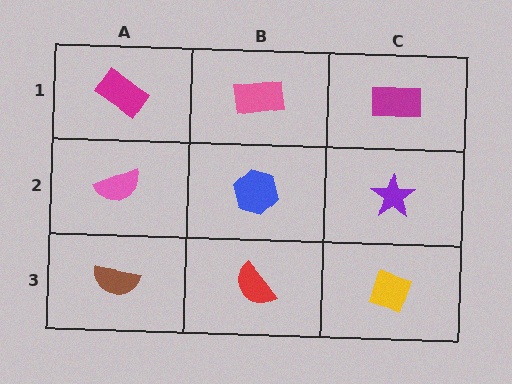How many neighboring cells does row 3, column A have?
2.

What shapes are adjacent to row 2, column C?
A magenta rectangle (row 1, column C), a yellow diamond (row 3, column C), a blue hexagon (row 2, column B).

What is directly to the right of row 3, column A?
A red semicircle.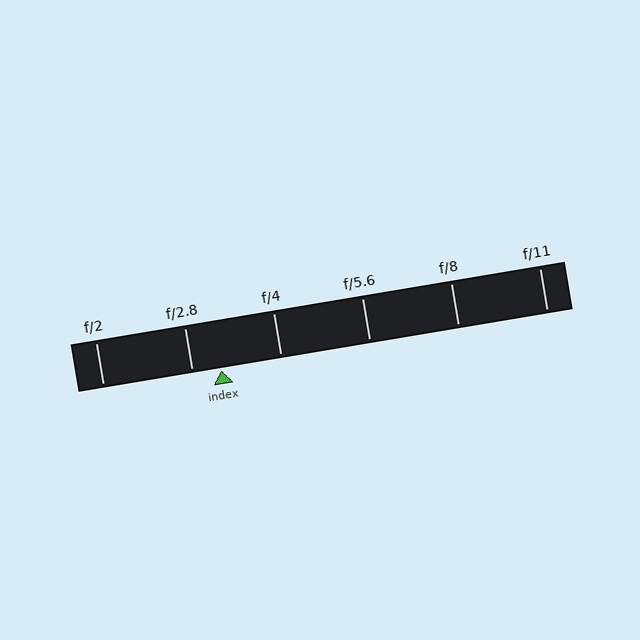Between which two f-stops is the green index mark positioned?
The index mark is between f/2.8 and f/4.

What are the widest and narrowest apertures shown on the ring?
The widest aperture shown is f/2 and the narrowest is f/11.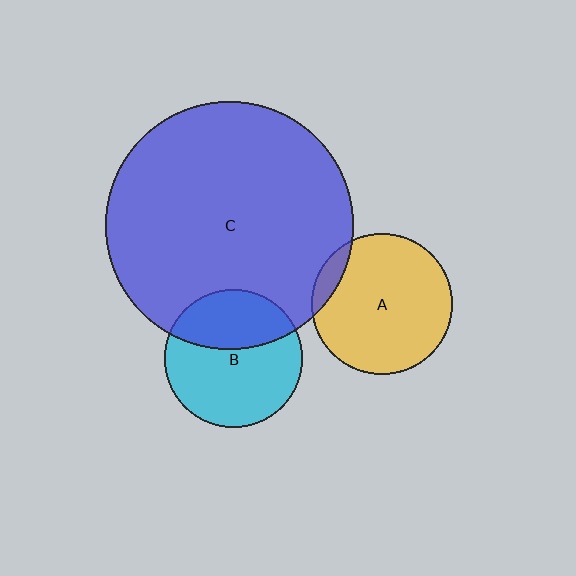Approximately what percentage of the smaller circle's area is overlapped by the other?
Approximately 35%.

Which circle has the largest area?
Circle C (blue).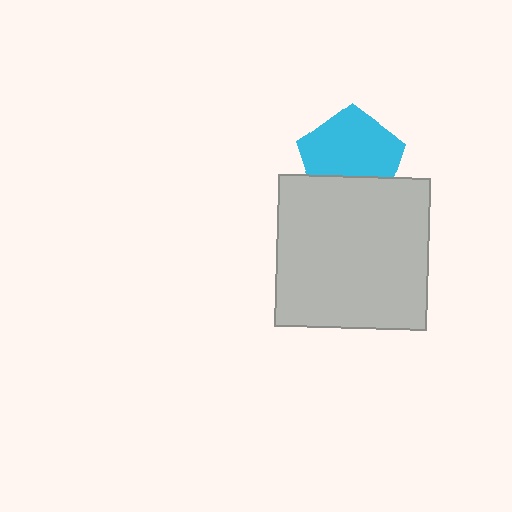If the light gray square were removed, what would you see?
You would see the complete cyan pentagon.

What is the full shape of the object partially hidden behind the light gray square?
The partially hidden object is a cyan pentagon.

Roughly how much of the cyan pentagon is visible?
Most of it is visible (roughly 69%).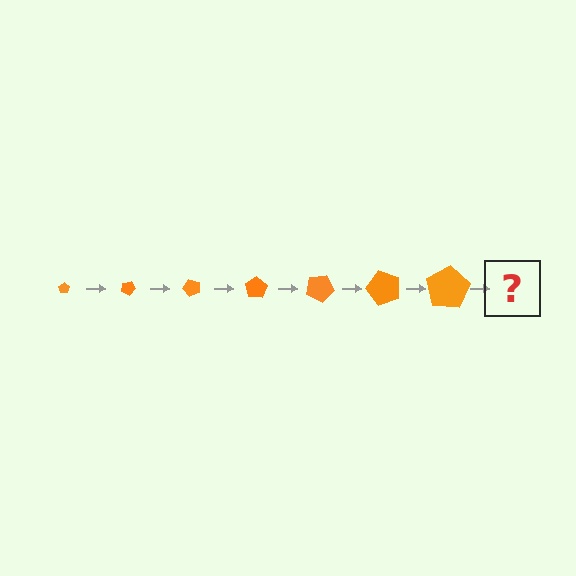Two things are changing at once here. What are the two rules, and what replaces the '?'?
The two rules are that the pentagon grows larger each step and it rotates 25 degrees each step. The '?' should be a pentagon, larger than the previous one and rotated 175 degrees from the start.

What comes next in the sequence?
The next element should be a pentagon, larger than the previous one and rotated 175 degrees from the start.